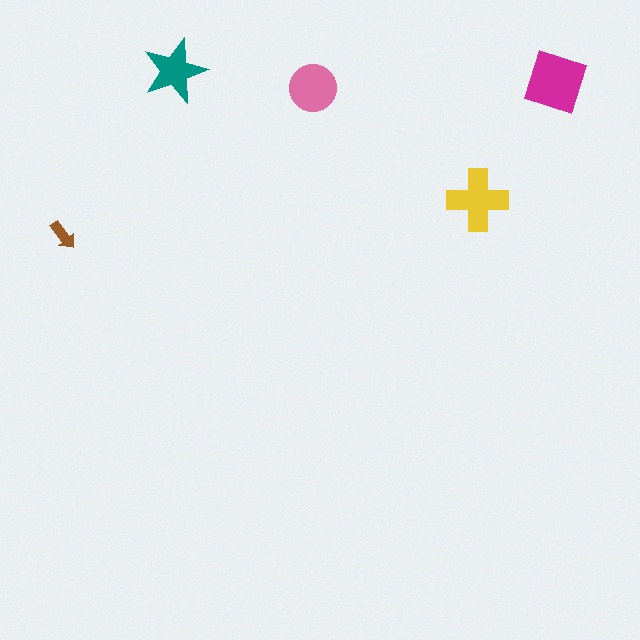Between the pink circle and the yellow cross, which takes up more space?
The yellow cross.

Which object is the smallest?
The brown arrow.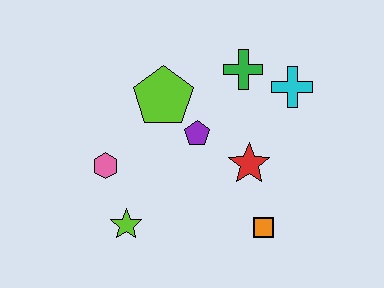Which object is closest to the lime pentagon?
The purple pentagon is closest to the lime pentagon.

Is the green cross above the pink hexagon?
Yes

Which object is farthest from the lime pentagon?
The orange square is farthest from the lime pentagon.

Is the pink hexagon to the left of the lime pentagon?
Yes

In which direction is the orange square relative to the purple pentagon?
The orange square is below the purple pentagon.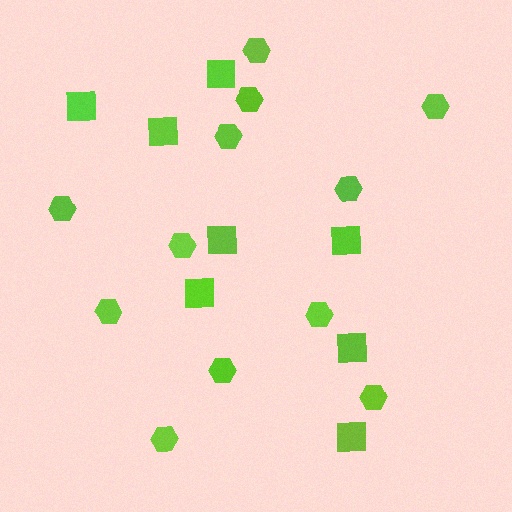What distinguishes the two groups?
There are 2 groups: one group of hexagons (12) and one group of squares (8).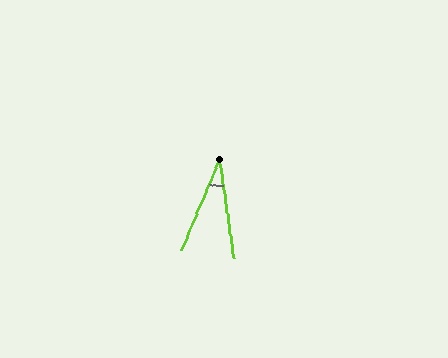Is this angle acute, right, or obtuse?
It is acute.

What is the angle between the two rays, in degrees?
Approximately 31 degrees.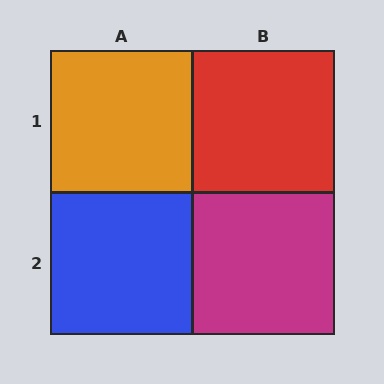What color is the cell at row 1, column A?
Orange.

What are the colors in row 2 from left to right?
Blue, magenta.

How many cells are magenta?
1 cell is magenta.